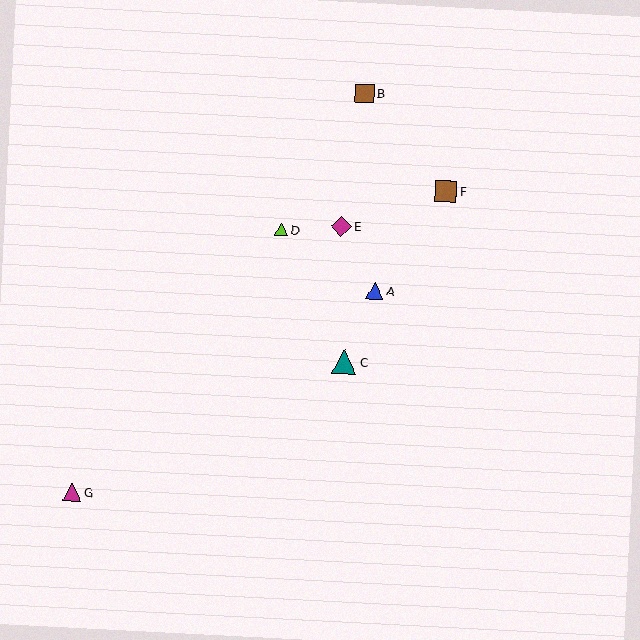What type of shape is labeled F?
Shape F is a brown square.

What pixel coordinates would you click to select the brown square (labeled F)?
Click at (446, 191) to select the brown square F.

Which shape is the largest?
The teal triangle (labeled C) is the largest.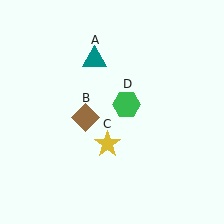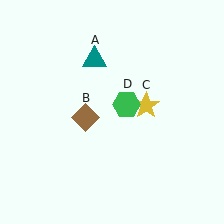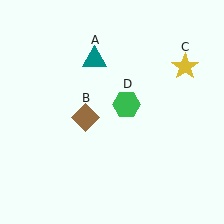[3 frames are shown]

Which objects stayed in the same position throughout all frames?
Teal triangle (object A) and brown diamond (object B) and green hexagon (object D) remained stationary.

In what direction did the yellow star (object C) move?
The yellow star (object C) moved up and to the right.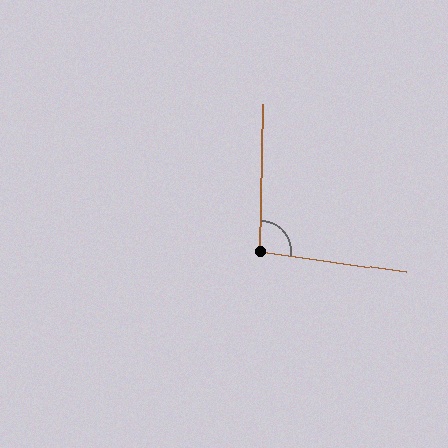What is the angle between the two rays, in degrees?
Approximately 97 degrees.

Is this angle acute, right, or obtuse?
It is obtuse.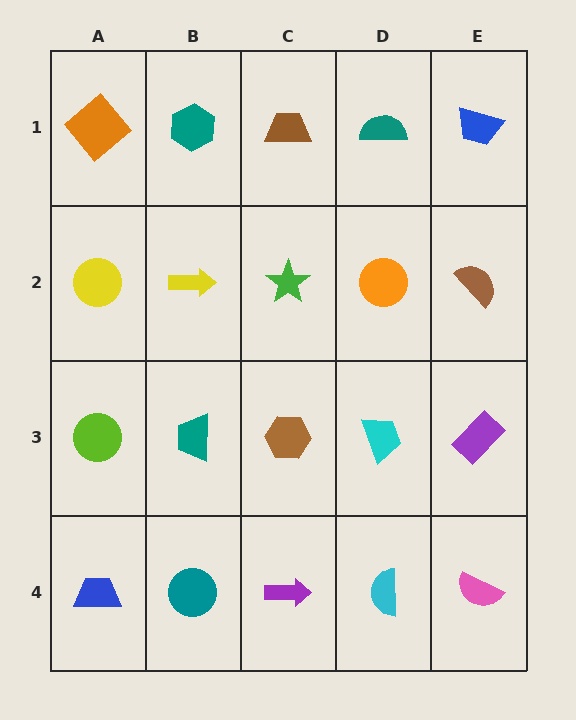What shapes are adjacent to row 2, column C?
A brown trapezoid (row 1, column C), a brown hexagon (row 3, column C), a yellow arrow (row 2, column B), an orange circle (row 2, column D).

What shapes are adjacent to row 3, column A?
A yellow circle (row 2, column A), a blue trapezoid (row 4, column A), a teal trapezoid (row 3, column B).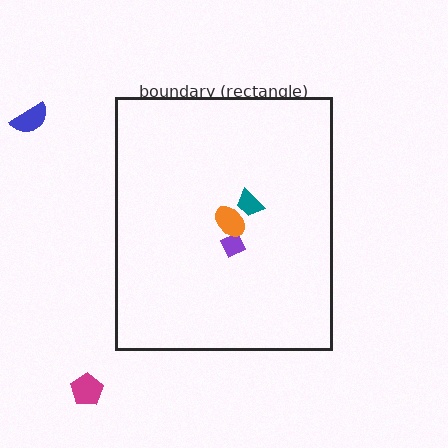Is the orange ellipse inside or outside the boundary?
Inside.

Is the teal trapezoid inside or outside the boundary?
Inside.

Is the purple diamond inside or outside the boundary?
Inside.